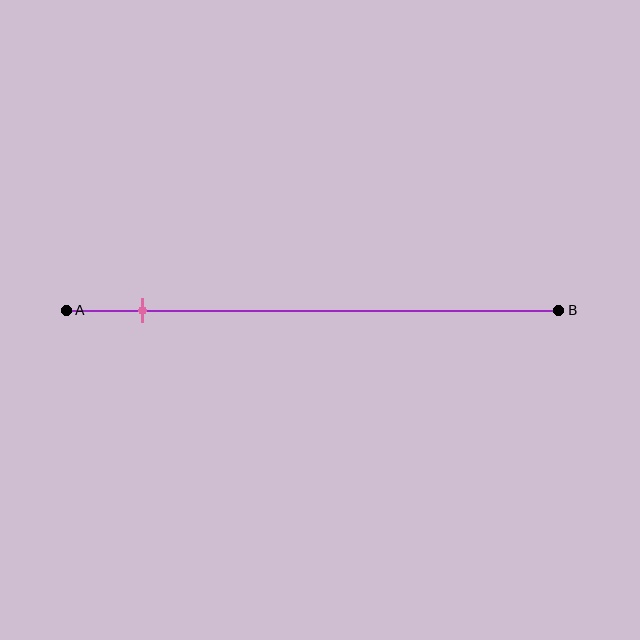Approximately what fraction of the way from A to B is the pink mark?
The pink mark is approximately 15% of the way from A to B.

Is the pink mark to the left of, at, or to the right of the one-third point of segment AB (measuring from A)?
The pink mark is to the left of the one-third point of segment AB.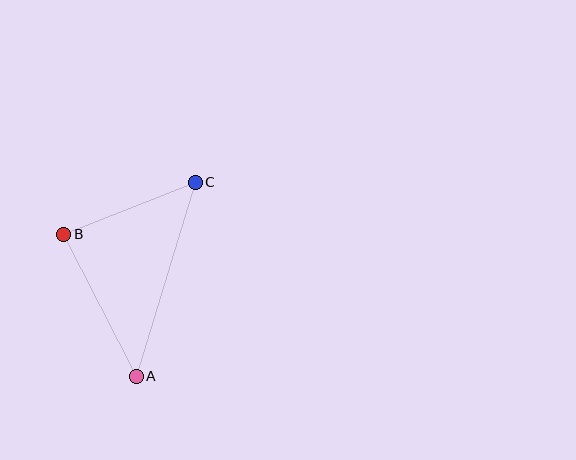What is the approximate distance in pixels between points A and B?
The distance between A and B is approximately 159 pixels.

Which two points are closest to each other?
Points B and C are closest to each other.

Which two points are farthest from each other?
Points A and C are farthest from each other.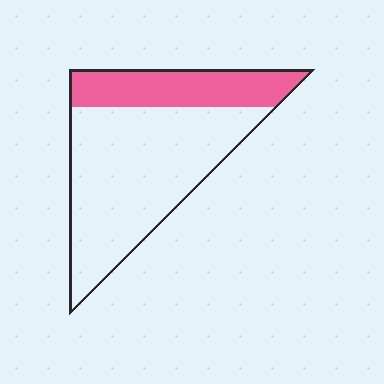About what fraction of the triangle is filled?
About one quarter (1/4).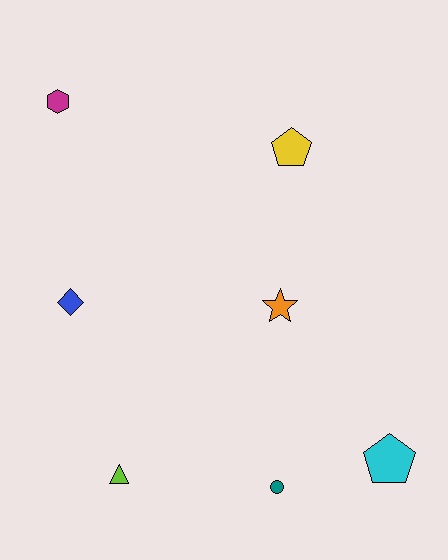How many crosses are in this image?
There are no crosses.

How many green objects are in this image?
There are no green objects.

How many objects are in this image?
There are 7 objects.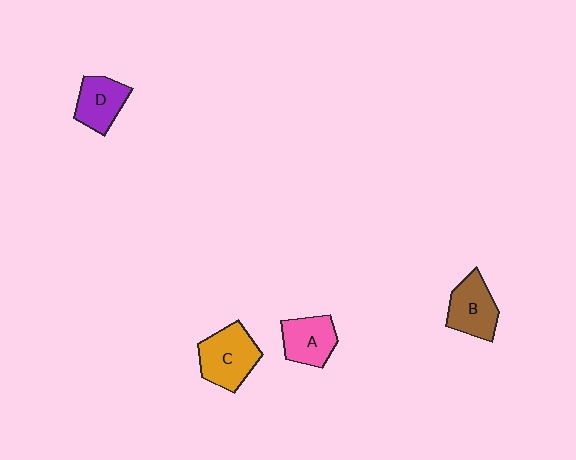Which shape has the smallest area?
Shape D (purple).